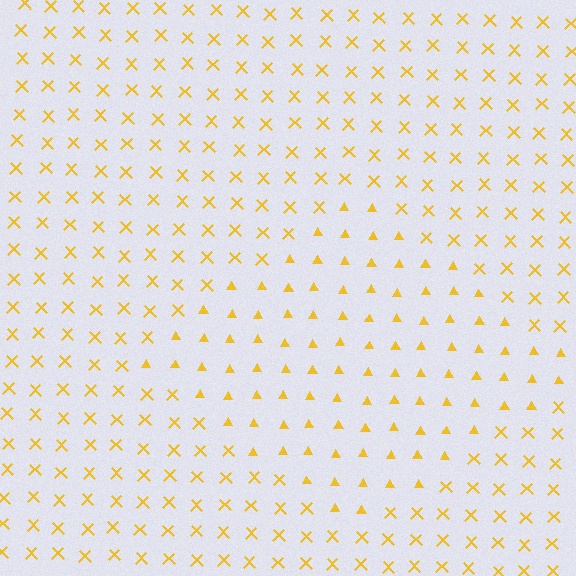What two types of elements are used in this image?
The image uses triangles inside the diamond region and X marks outside it.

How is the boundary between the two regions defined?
The boundary is defined by a change in element shape: triangles inside vs. X marks outside. All elements share the same color and spacing.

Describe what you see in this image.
The image is filled with small yellow elements arranged in a uniform grid. A diamond-shaped region contains triangles, while the surrounding area contains X marks. The boundary is defined purely by the change in element shape.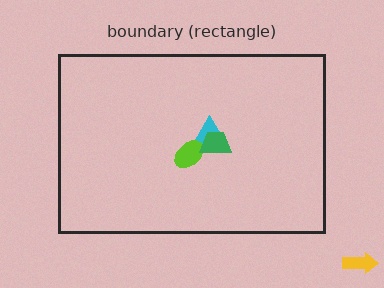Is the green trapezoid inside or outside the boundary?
Inside.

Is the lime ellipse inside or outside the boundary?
Inside.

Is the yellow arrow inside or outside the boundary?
Outside.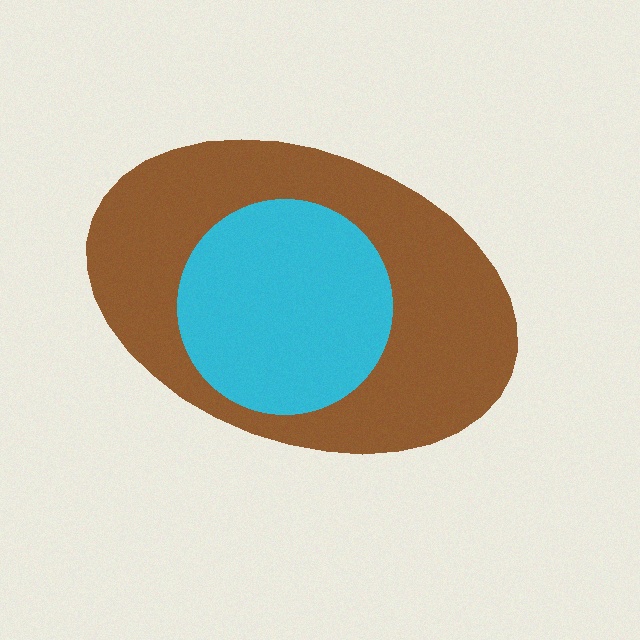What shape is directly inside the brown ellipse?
The cyan circle.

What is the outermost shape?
The brown ellipse.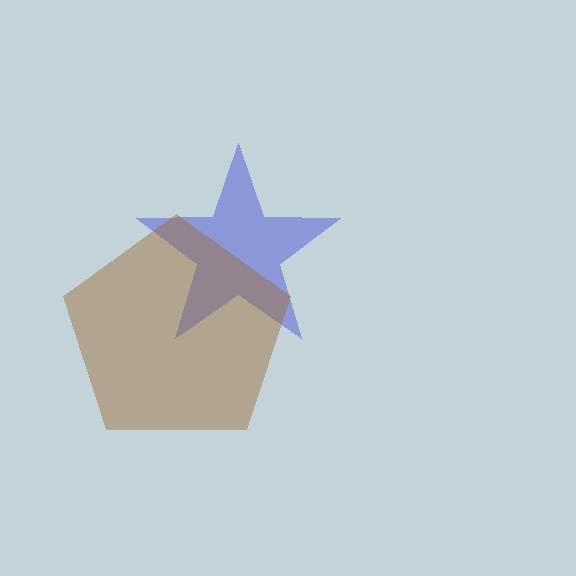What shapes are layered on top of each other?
The layered shapes are: a blue star, a brown pentagon.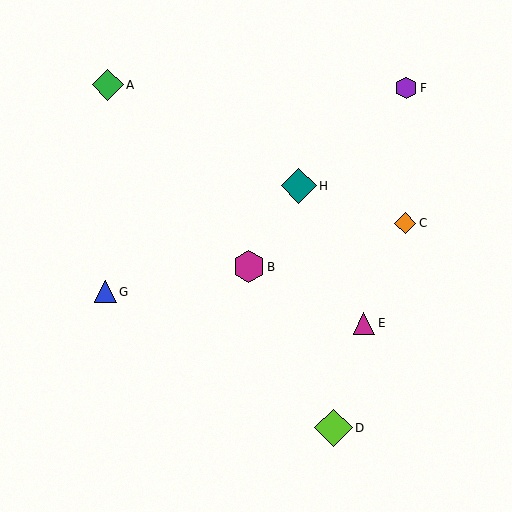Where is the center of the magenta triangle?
The center of the magenta triangle is at (364, 323).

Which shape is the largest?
The lime diamond (labeled D) is the largest.